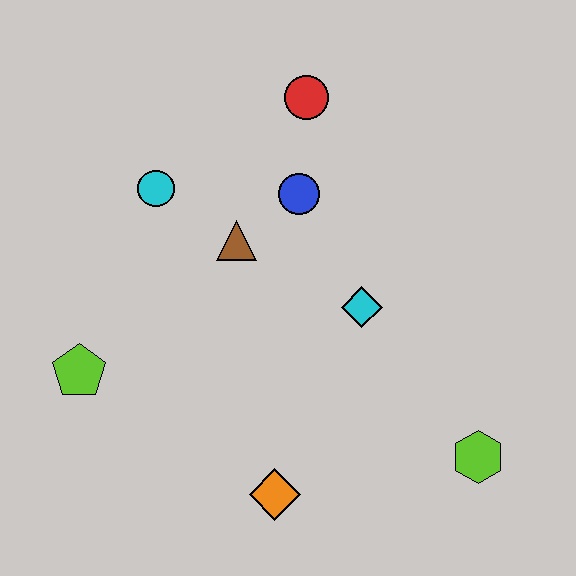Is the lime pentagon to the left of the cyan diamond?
Yes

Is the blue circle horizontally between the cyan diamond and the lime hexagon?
No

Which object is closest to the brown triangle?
The blue circle is closest to the brown triangle.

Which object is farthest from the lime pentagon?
The lime hexagon is farthest from the lime pentagon.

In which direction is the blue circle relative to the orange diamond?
The blue circle is above the orange diamond.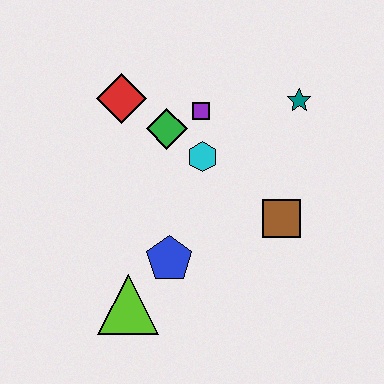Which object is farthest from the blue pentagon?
The teal star is farthest from the blue pentagon.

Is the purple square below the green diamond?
No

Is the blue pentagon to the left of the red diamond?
No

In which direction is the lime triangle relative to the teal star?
The lime triangle is below the teal star.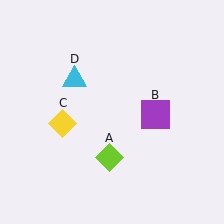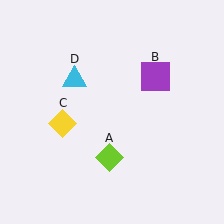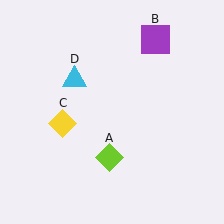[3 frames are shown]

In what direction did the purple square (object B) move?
The purple square (object B) moved up.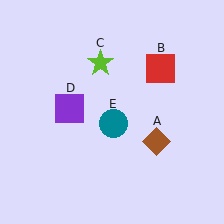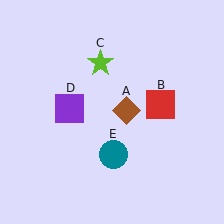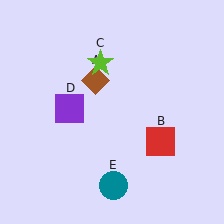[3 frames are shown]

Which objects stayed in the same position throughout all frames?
Lime star (object C) and purple square (object D) remained stationary.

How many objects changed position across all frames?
3 objects changed position: brown diamond (object A), red square (object B), teal circle (object E).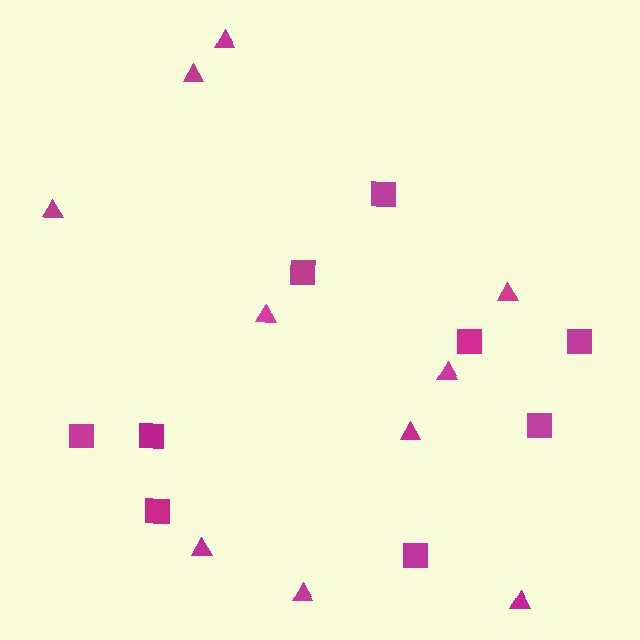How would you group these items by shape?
There are 2 groups: one group of triangles (10) and one group of squares (9).